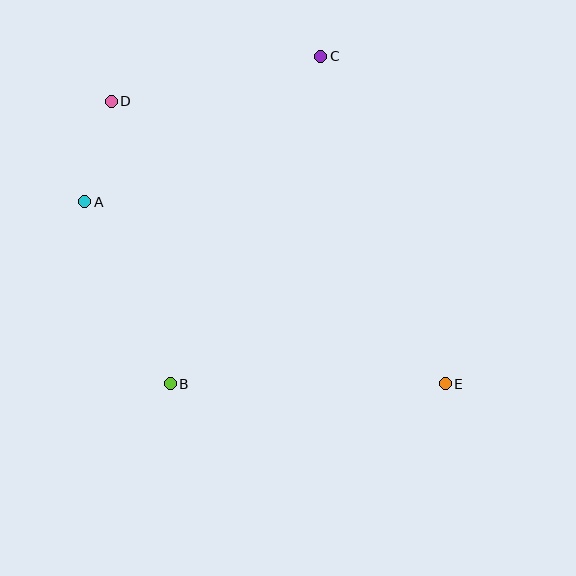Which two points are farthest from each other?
Points D and E are farthest from each other.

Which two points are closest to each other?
Points A and D are closest to each other.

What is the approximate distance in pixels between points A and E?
The distance between A and E is approximately 404 pixels.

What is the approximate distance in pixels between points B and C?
The distance between B and C is approximately 360 pixels.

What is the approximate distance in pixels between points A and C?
The distance between A and C is approximately 277 pixels.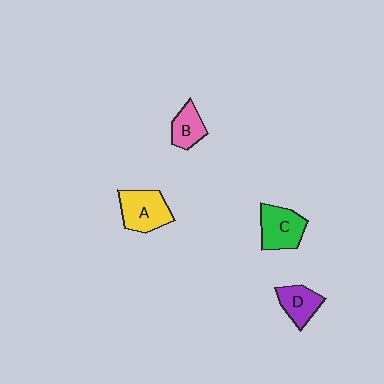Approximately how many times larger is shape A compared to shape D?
Approximately 1.4 times.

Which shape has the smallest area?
Shape B (pink).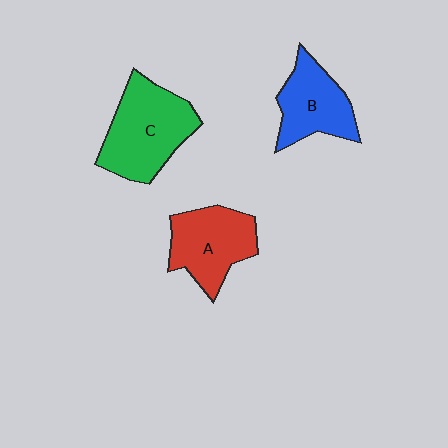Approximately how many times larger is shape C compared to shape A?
Approximately 1.2 times.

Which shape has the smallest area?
Shape B (blue).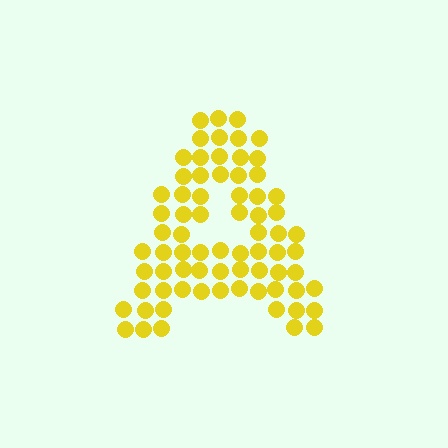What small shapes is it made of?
It is made of small circles.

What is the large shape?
The large shape is the letter A.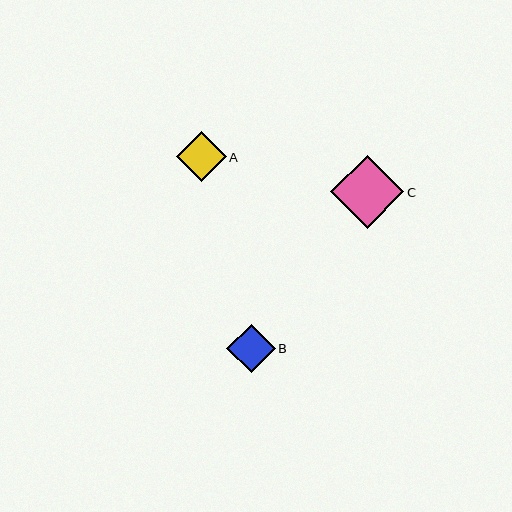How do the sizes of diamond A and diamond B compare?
Diamond A and diamond B are approximately the same size.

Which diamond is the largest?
Diamond C is the largest with a size of approximately 73 pixels.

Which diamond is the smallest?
Diamond B is the smallest with a size of approximately 48 pixels.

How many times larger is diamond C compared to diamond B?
Diamond C is approximately 1.5 times the size of diamond B.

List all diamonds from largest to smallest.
From largest to smallest: C, A, B.